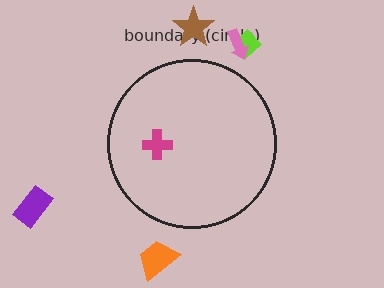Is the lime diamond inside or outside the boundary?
Outside.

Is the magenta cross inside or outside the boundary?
Inside.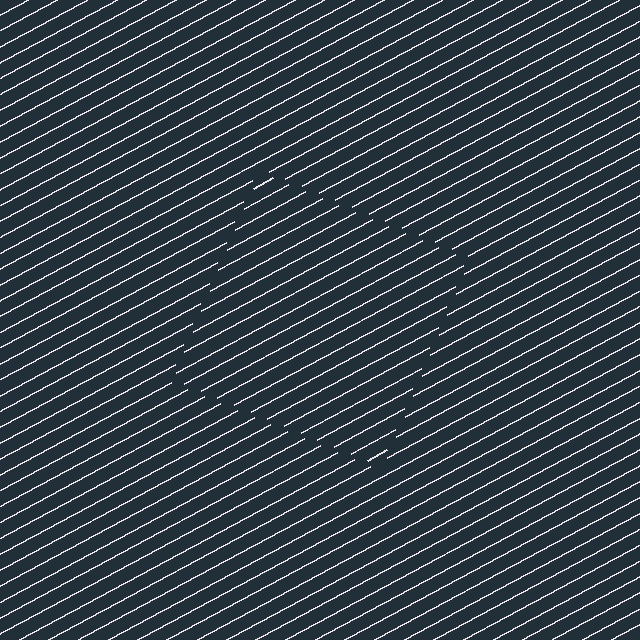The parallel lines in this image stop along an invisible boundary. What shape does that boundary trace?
An illusory square. The interior of the shape contains the same grating, shifted by half a period — the contour is defined by the phase discontinuity where line-ends from the inner and outer gratings abut.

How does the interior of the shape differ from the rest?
The interior of the shape contains the same grating, shifted by half a period — the contour is defined by the phase discontinuity where line-ends from the inner and outer gratings abut.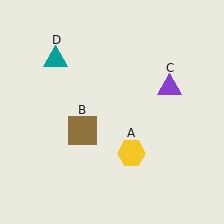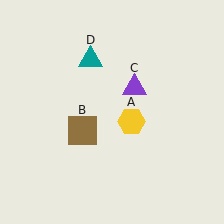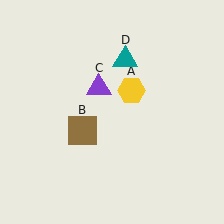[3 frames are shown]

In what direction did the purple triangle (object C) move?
The purple triangle (object C) moved left.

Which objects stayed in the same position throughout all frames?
Brown square (object B) remained stationary.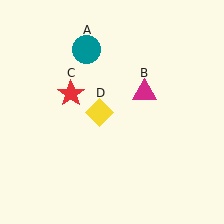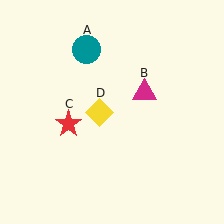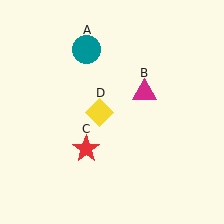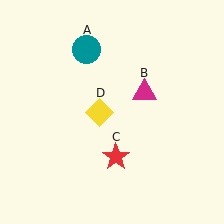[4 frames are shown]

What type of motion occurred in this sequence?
The red star (object C) rotated counterclockwise around the center of the scene.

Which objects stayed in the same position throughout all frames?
Teal circle (object A) and magenta triangle (object B) and yellow diamond (object D) remained stationary.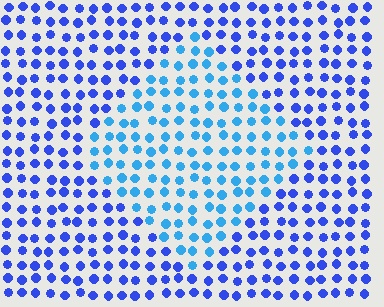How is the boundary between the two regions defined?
The boundary is defined purely by a slight shift in hue (about 31 degrees). Spacing, size, and orientation are identical on both sides.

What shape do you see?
I see a diamond.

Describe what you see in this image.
The image is filled with small blue elements in a uniform arrangement. A diamond-shaped region is visible where the elements are tinted to a slightly different hue, forming a subtle color boundary.